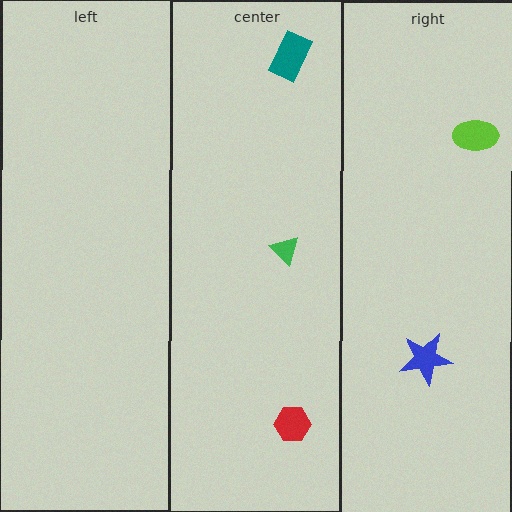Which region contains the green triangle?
The center region.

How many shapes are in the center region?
3.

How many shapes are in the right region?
2.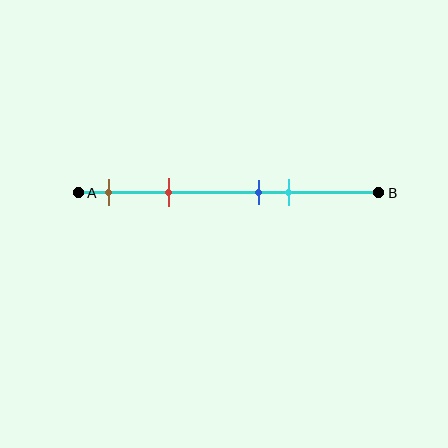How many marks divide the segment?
There are 4 marks dividing the segment.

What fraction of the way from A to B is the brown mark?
The brown mark is approximately 10% (0.1) of the way from A to B.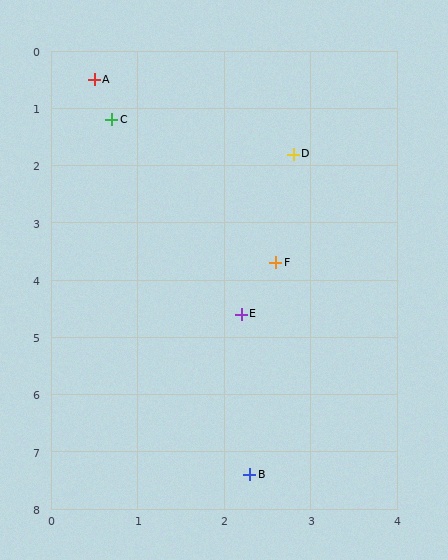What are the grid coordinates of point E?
Point E is at approximately (2.2, 4.6).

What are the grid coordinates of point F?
Point F is at approximately (2.6, 3.7).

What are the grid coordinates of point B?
Point B is at approximately (2.3, 7.4).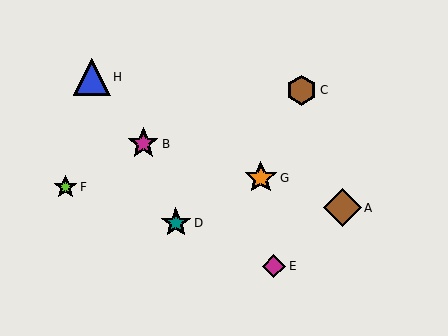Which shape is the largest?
The brown diamond (labeled A) is the largest.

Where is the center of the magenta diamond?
The center of the magenta diamond is at (274, 266).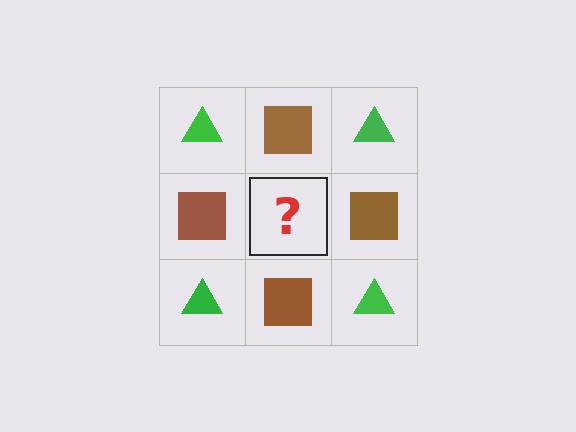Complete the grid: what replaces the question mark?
The question mark should be replaced with a green triangle.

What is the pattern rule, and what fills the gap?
The rule is that it alternates green triangle and brown square in a checkerboard pattern. The gap should be filled with a green triangle.